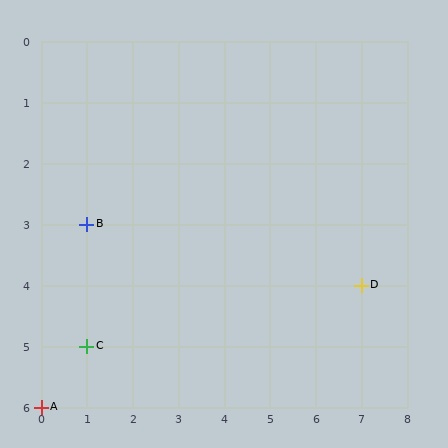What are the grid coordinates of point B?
Point B is at grid coordinates (1, 3).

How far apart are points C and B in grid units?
Points C and B are 2 rows apart.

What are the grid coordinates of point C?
Point C is at grid coordinates (1, 5).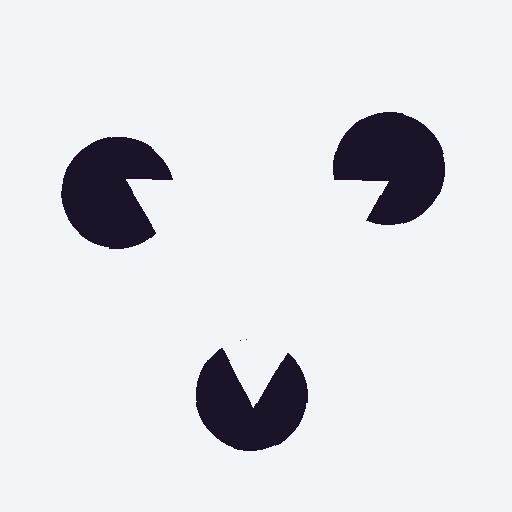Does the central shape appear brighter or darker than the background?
It typically appears slightly brighter than the background, even though no actual brightness change is drawn.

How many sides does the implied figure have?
3 sides.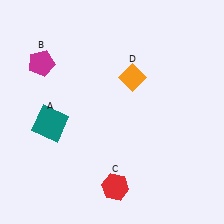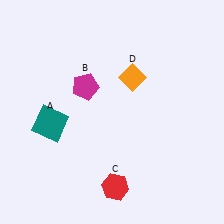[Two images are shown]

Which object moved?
The magenta pentagon (B) moved right.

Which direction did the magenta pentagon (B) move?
The magenta pentagon (B) moved right.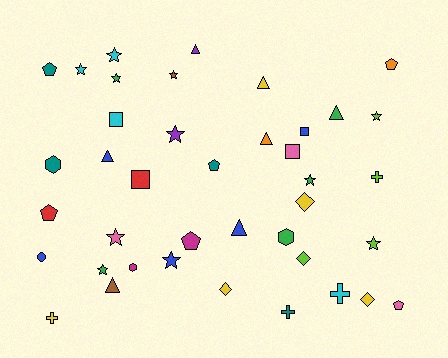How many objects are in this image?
There are 40 objects.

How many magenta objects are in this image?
There are 2 magenta objects.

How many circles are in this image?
There is 1 circle.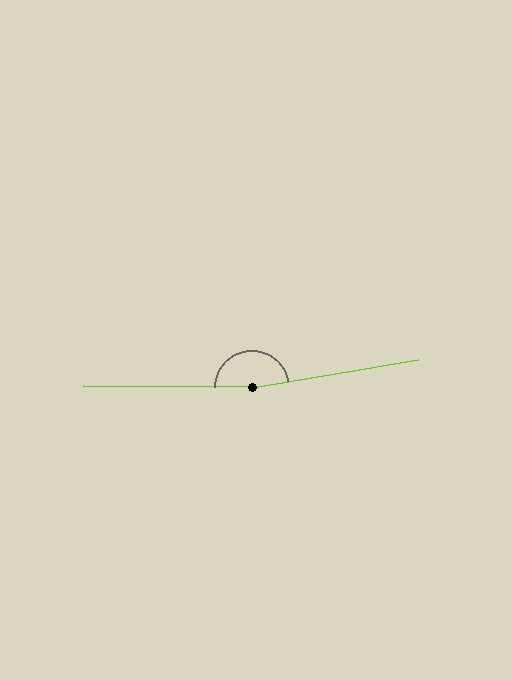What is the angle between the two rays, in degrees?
Approximately 170 degrees.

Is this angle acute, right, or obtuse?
It is obtuse.